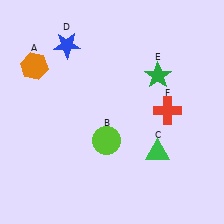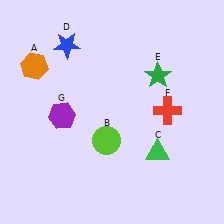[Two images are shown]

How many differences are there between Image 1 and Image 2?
There is 1 difference between the two images.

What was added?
A purple hexagon (G) was added in Image 2.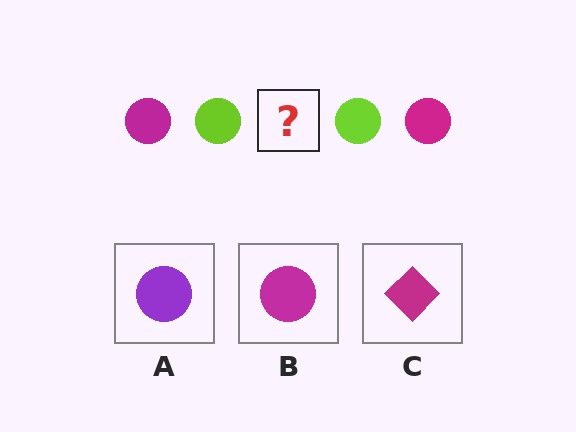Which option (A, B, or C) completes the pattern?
B.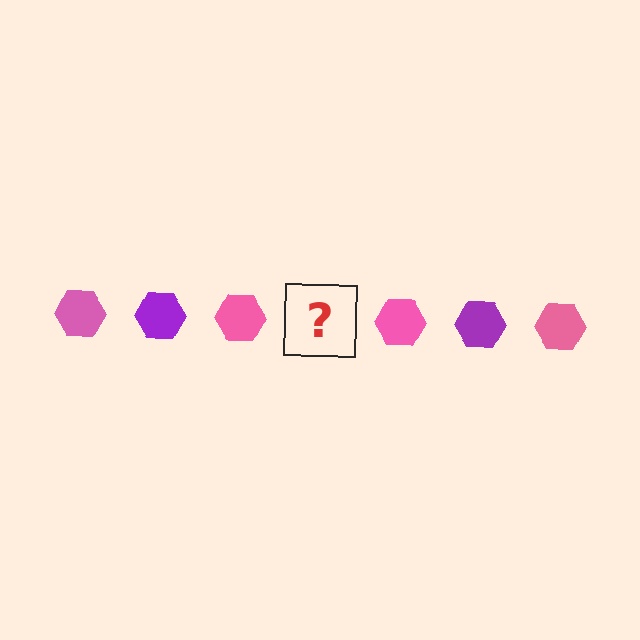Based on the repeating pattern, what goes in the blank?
The blank should be a purple hexagon.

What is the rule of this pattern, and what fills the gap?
The rule is that the pattern cycles through pink, purple hexagons. The gap should be filled with a purple hexagon.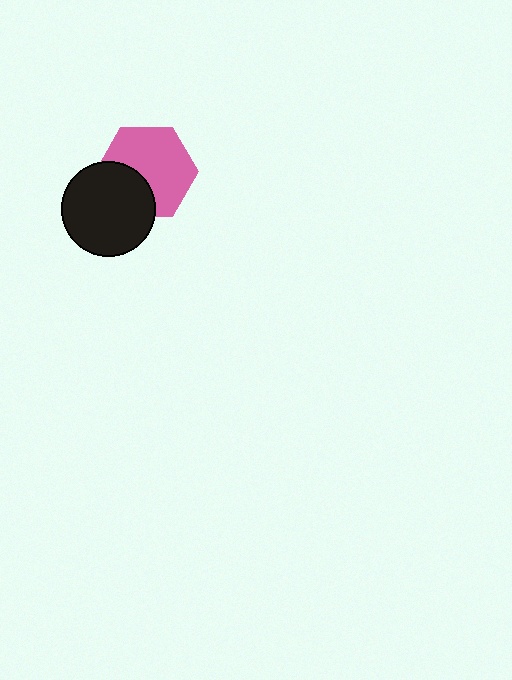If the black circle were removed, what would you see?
You would see the complete pink hexagon.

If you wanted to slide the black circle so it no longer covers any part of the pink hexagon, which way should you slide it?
Slide it toward the lower-left — that is the most direct way to separate the two shapes.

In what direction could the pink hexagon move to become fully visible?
The pink hexagon could move toward the upper-right. That would shift it out from behind the black circle entirely.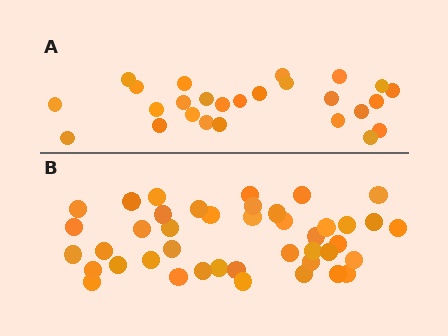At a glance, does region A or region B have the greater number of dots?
Region B (the bottom region) has more dots.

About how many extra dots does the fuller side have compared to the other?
Region B has approximately 15 more dots than region A.